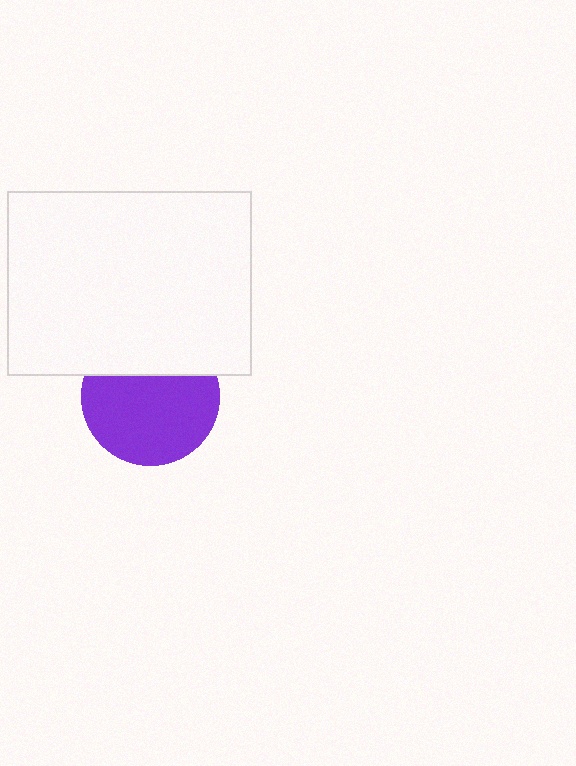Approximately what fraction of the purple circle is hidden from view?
Roughly 31% of the purple circle is hidden behind the white rectangle.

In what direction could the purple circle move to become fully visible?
The purple circle could move down. That would shift it out from behind the white rectangle entirely.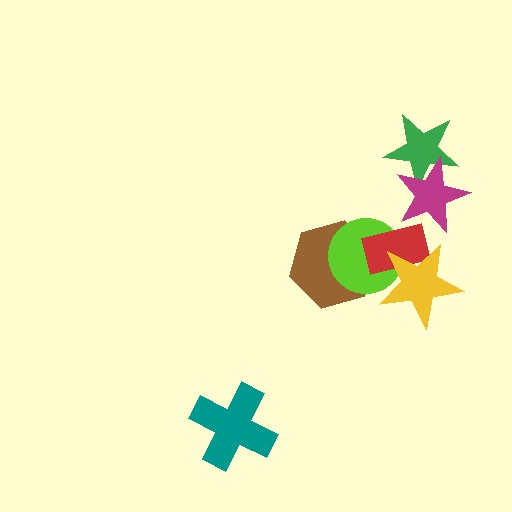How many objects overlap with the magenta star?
1 object overlaps with the magenta star.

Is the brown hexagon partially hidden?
Yes, it is partially covered by another shape.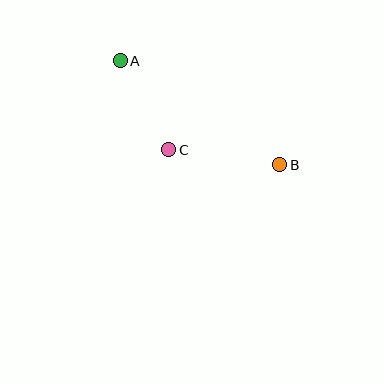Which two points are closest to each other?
Points A and C are closest to each other.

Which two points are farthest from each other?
Points A and B are farthest from each other.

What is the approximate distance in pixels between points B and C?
The distance between B and C is approximately 112 pixels.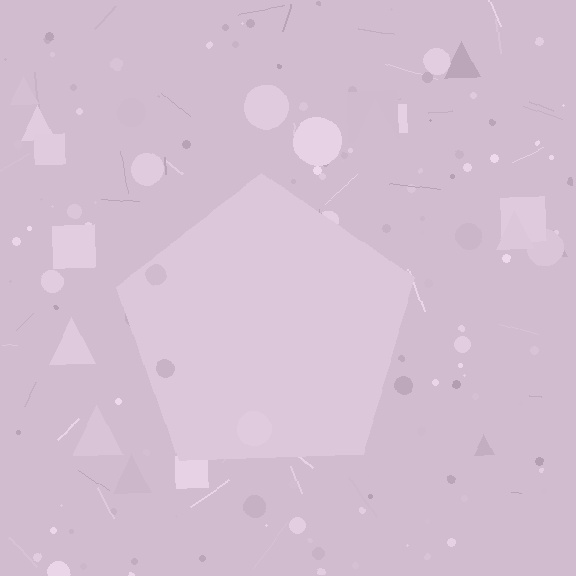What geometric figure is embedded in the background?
A pentagon is embedded in the background.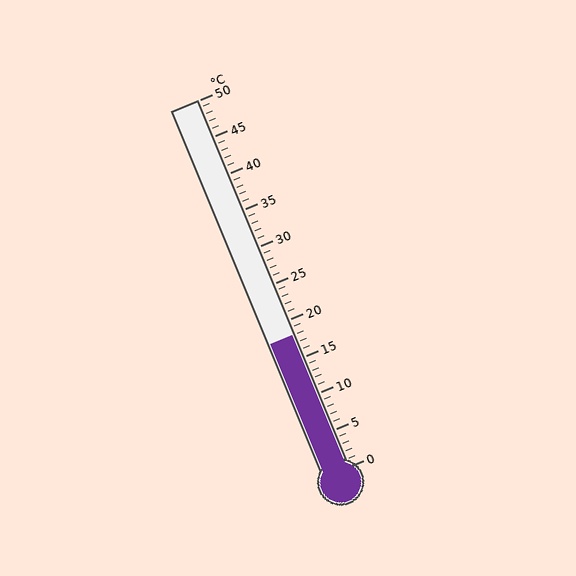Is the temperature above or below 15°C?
The temperature is above 15°C.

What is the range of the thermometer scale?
The thermometer scale ranges from 0°C to 50°C.